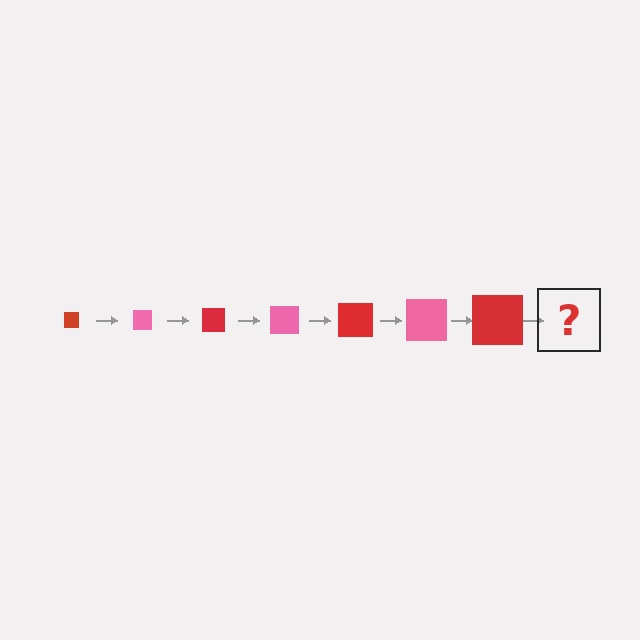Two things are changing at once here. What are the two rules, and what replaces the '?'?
The two rules are that the square grows larger each step and the color cycles through red and pink. The '?' should be a pink square, larger than the previous one.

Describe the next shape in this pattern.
It should be a pink square, larger than the previous one.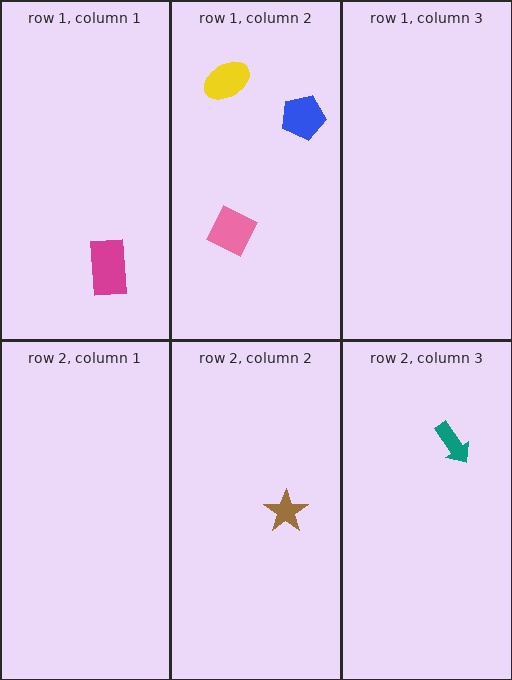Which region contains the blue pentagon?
The row 1, column 2 region.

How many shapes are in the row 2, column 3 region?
1.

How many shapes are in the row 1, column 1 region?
1.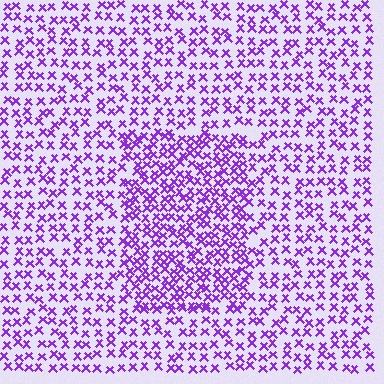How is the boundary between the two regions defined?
The boundary is defined by a change in element density (approximately 1.7x ratio). All elements are the same color, size, and shape.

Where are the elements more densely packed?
The elements are more densely packed inside the rectangle boundary.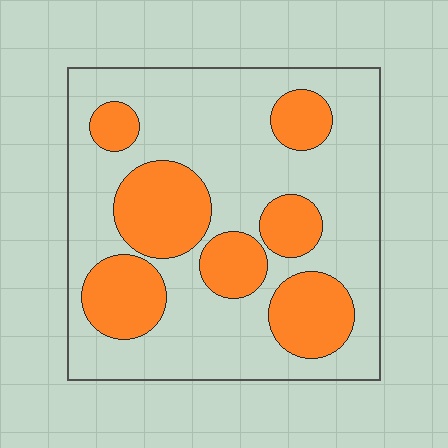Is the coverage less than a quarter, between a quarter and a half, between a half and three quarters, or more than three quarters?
Between a quarter and a half.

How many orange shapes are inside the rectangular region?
7.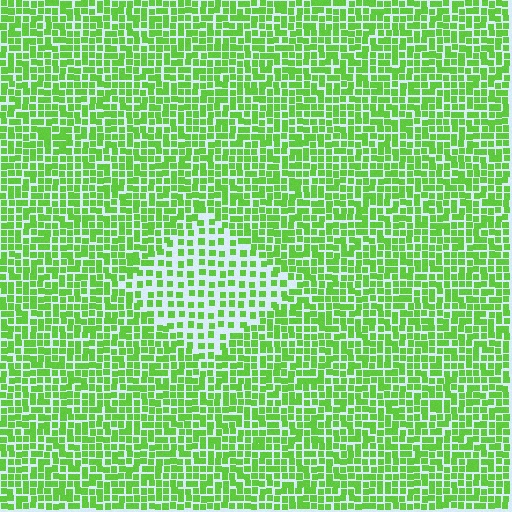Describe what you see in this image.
The image contains small lime elements arranged at two different densities. A diamond-shaped region is visible where the elements are less densely packed than the surrounding area.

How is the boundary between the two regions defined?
The boundary is defined by a change in element density (approximately 2.0x ratio). All elements are the same color, size, and shape.